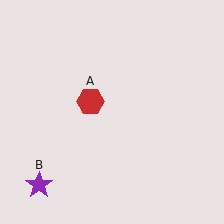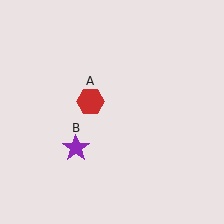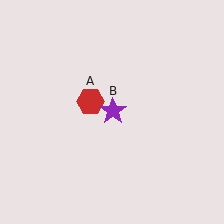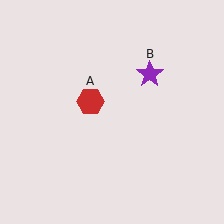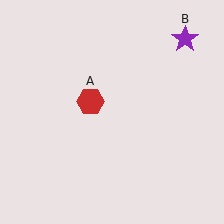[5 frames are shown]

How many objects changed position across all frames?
1 object changed position: purple star (object B).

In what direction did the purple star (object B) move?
The purple star (object B) moved up and to the right.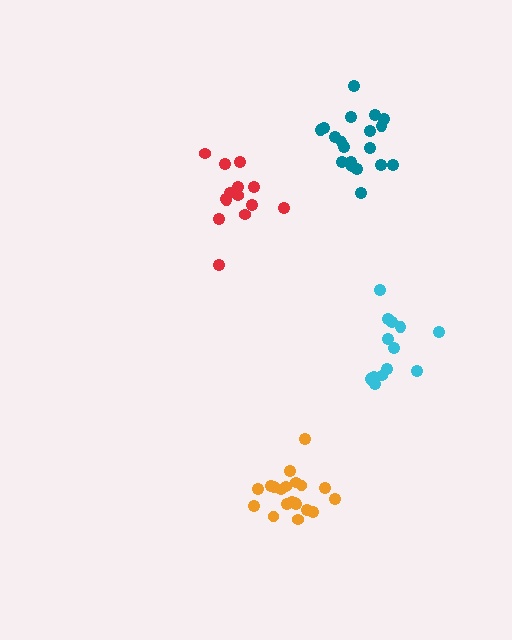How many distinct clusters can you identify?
There are 4 distinct clusters.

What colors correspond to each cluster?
The clusters are colored: red, teal, cyan, orange.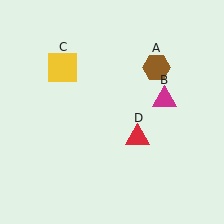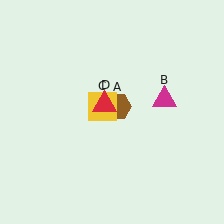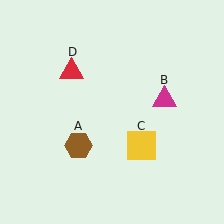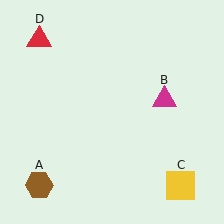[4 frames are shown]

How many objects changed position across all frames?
3 objects changed position: brown hexagon (object A), yellow square (object C), red triangle (object D).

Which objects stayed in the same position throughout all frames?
Magenta triangle (object B) remained stationary.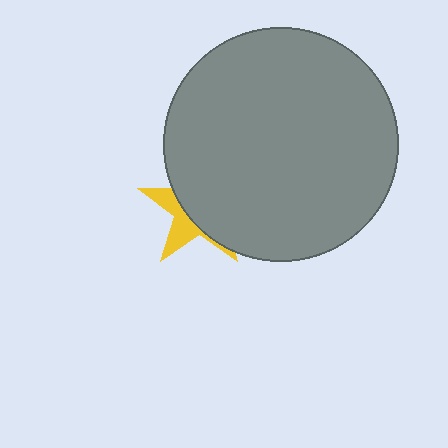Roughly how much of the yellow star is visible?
A small part of it is visible (roughly 34%).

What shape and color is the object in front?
The object in front is a gray circle.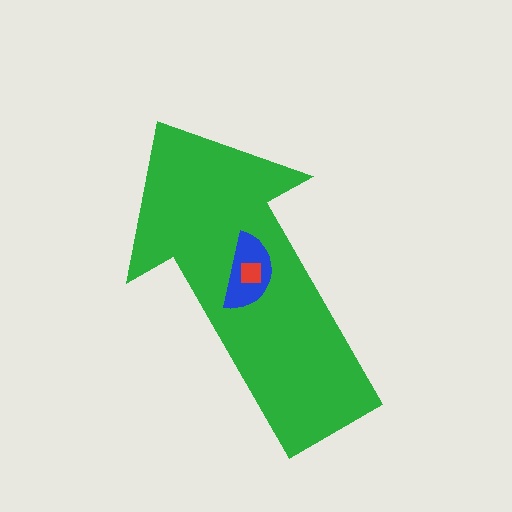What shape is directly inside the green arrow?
The blue semicircle.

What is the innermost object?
The red square.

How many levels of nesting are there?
3.